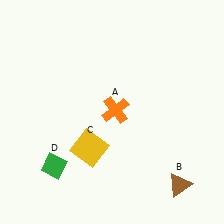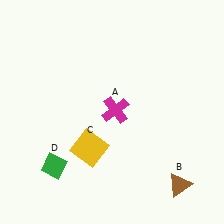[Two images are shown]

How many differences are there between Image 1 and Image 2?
There is 1 difference between the two images.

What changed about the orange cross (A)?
In Image 1, A is orange. In Image 2, it changed to magenta.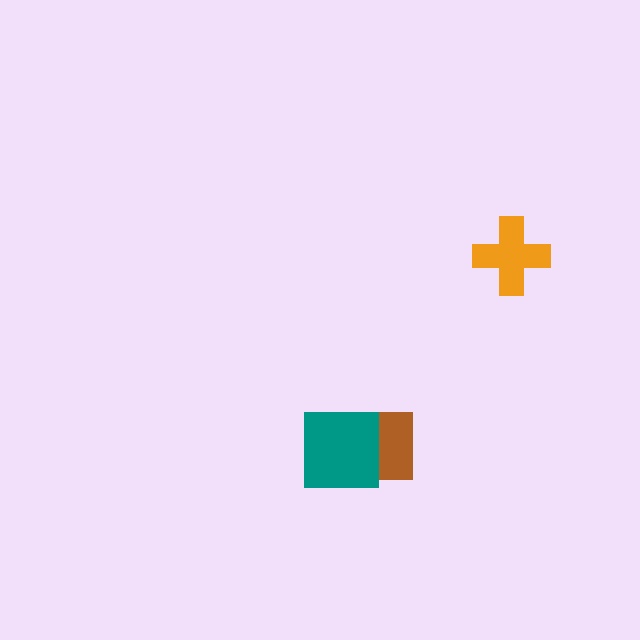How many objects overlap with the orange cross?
0 objects overlap with the orange cross.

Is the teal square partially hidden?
No, no other shape covers it.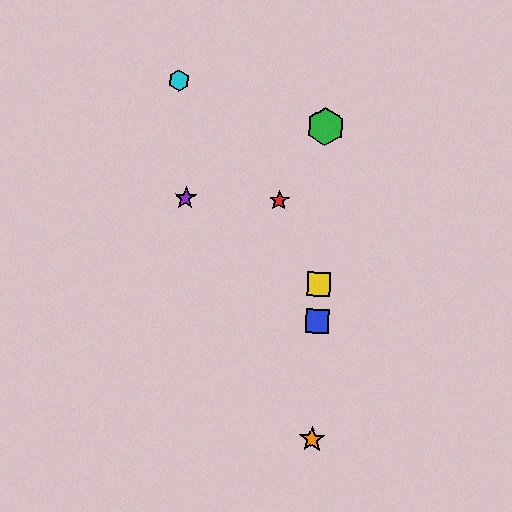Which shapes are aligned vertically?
The blue square, the green hexagon, the yellow square, the orange star are aligned vertically.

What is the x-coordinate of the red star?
The red star is at x≈279.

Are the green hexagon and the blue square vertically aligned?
Yes, both are at x≈326.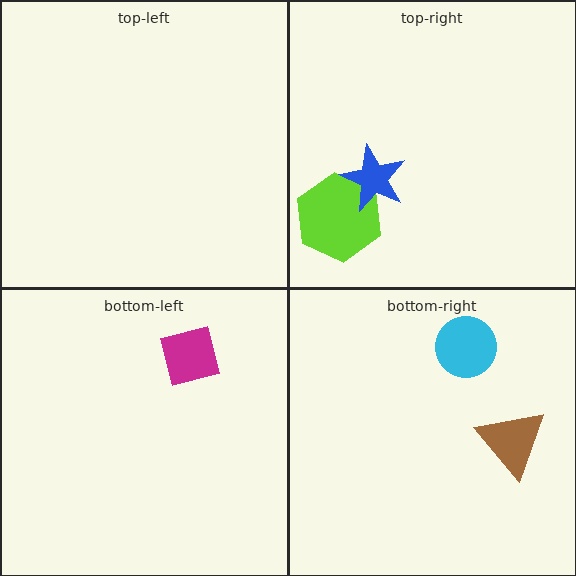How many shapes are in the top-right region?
2.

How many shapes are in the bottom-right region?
2.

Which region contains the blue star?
The top-right region.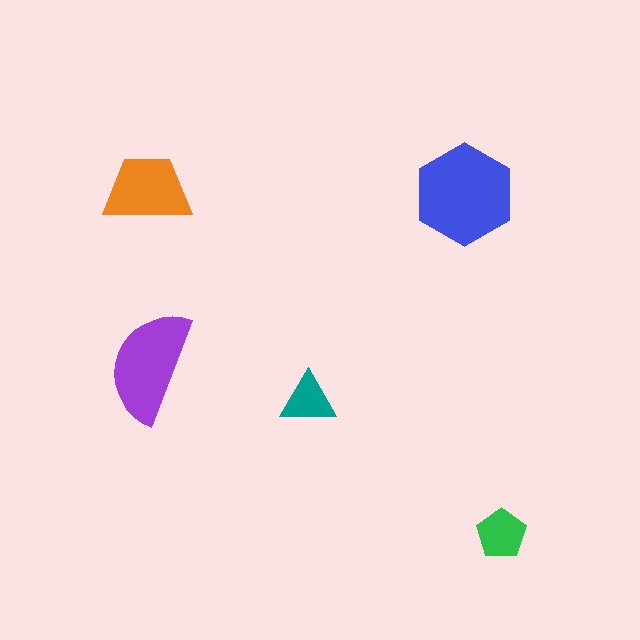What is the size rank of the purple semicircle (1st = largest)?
2nd.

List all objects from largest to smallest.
The blue hexagon, the purple semicircle, the orange trapezoid, the green pentagon, the teal triangle.